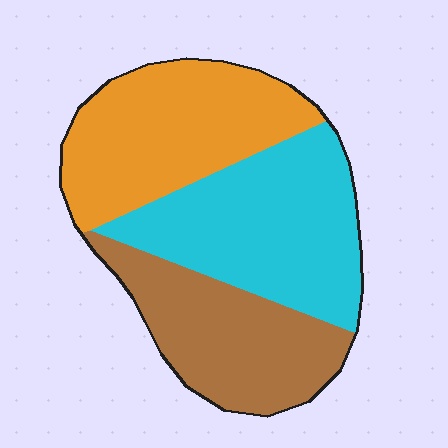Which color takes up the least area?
Brown, at roughly 30%.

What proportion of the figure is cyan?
Cyan covers 37% of the figure.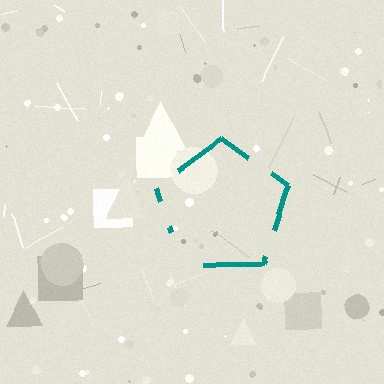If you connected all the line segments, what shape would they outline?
They would outline a pentagon.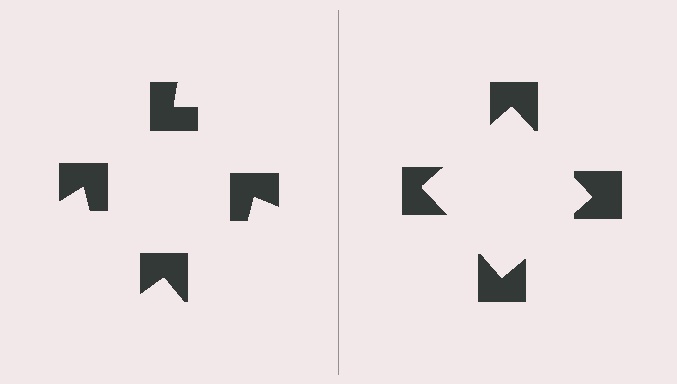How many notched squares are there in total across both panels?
8 — 4 on each side.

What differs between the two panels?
The notched squares are positioned identically on both sides; only the wedge orientations differ. On the right they align to a square; on the left they are misaligned.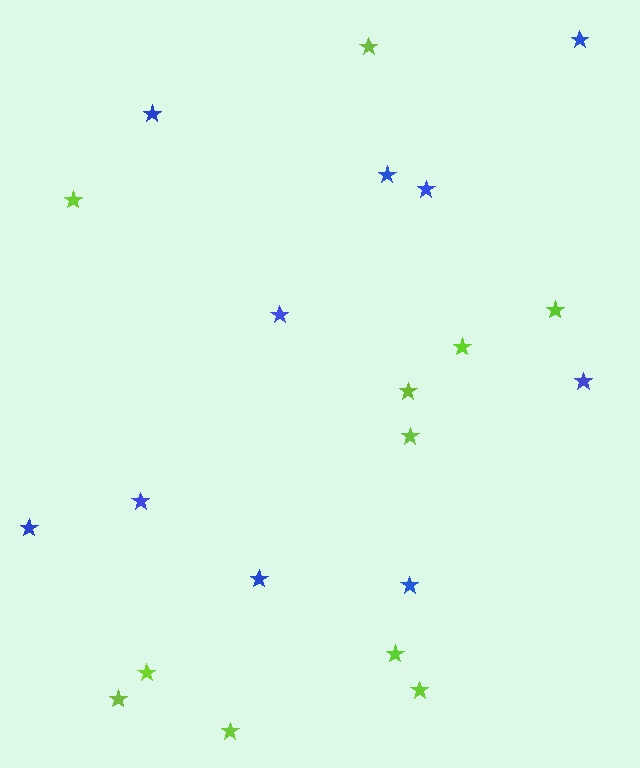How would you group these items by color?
There are 2 groups: one group of lime stars (11) and one group of blue stars (10).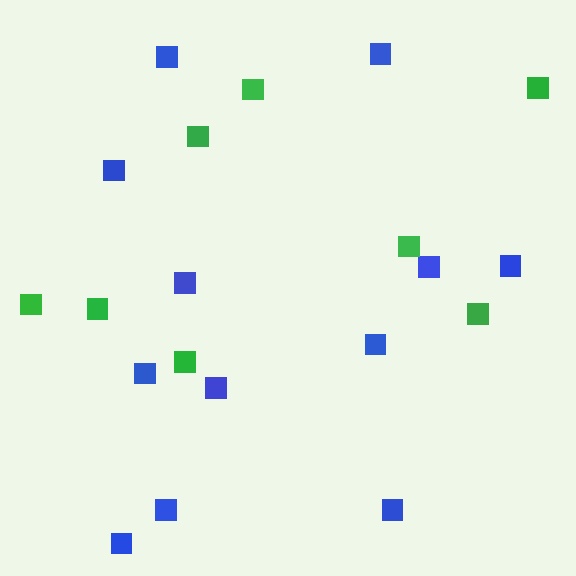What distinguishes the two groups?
There are 2 groups: one group of blue squares (12) and one group of green squares (8).